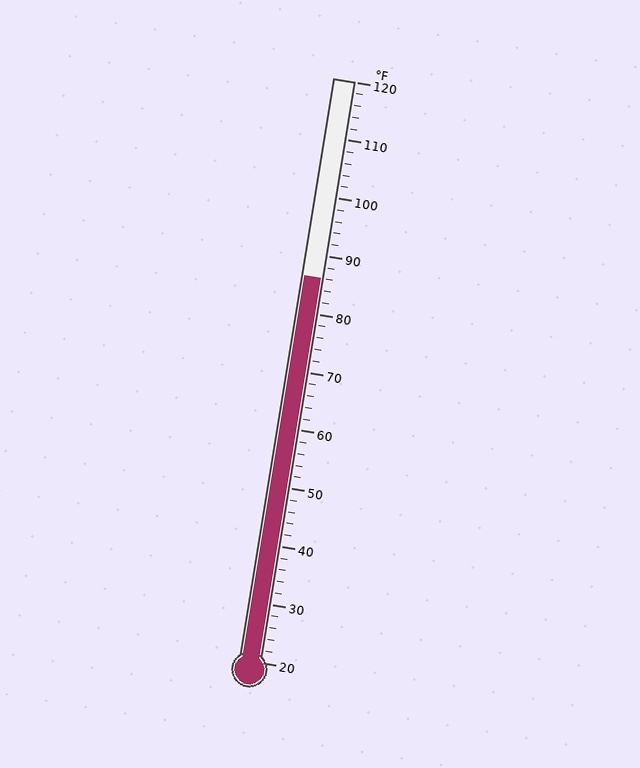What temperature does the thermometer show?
The thermometer shows approximately 86°F.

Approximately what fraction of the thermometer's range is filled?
The thermometer is filled to approximately 65% of its range.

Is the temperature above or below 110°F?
The temperature is below 110°F.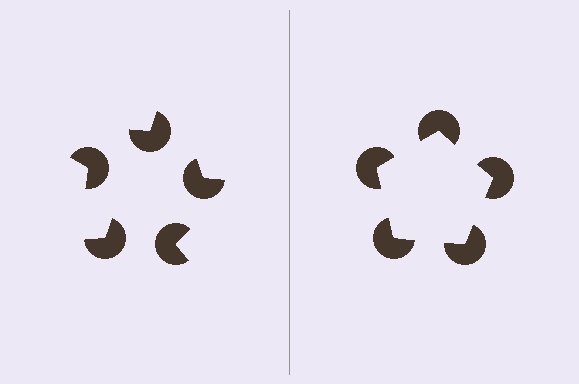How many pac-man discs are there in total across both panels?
10 — 5 on each side.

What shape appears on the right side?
An illusory pentagon.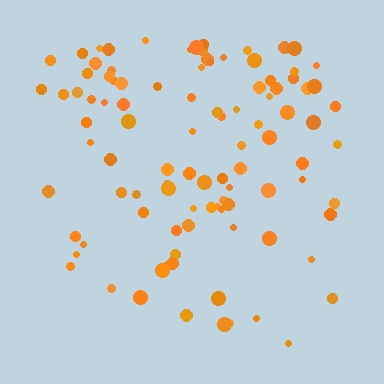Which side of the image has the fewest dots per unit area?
The bottom.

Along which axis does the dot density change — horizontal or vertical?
Vertical.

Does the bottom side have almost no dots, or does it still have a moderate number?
Still a moderate number, just noticeably fewer than the top.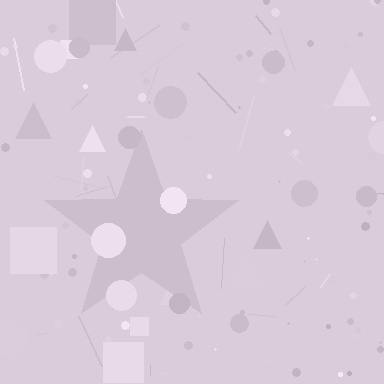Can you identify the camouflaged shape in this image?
The camouflaged shape is a star.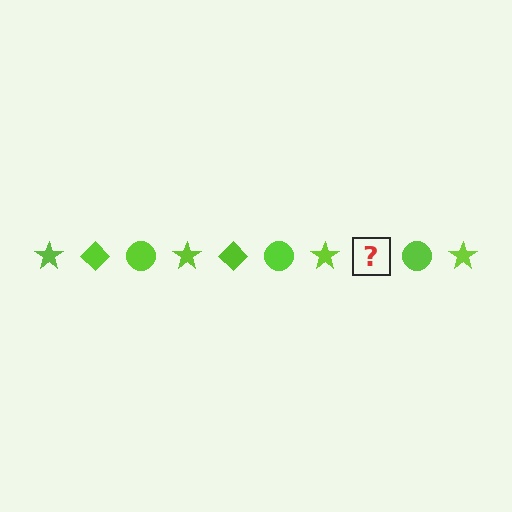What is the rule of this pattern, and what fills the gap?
The rule is that the pattern cycles through star, diamond, circle shapes in lime. The gap should be filled with a lime diamond.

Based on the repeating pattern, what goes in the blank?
The blank should be a lime diamond.